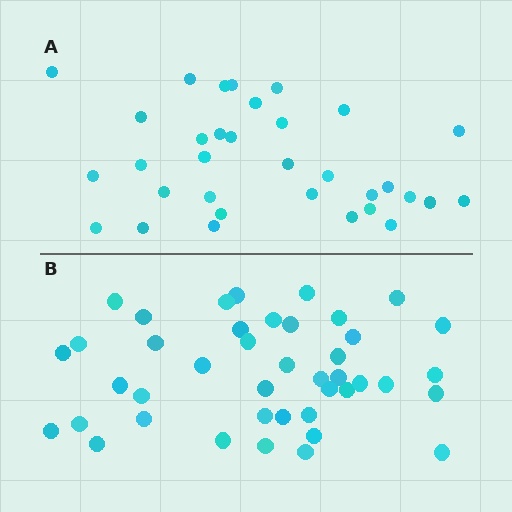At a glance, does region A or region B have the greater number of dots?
Region B (the bottom region) has more dots.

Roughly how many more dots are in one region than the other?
Region B has roughly 8 or so more dots than region A.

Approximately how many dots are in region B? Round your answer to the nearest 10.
About 40 dots. (The exact count is 42, which rounds to 40.)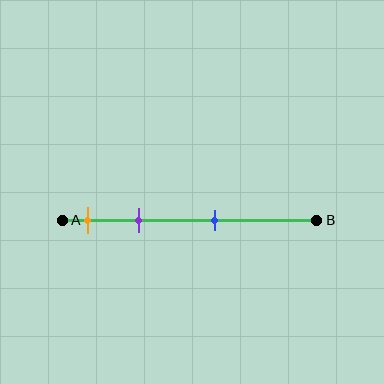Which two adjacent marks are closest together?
The orange and purple marks are the closest adjacent pair.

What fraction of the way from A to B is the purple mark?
The purple mark is approximately 30% (0.3) of the way from A to B.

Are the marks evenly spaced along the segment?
No, the marks are not evenly spaced.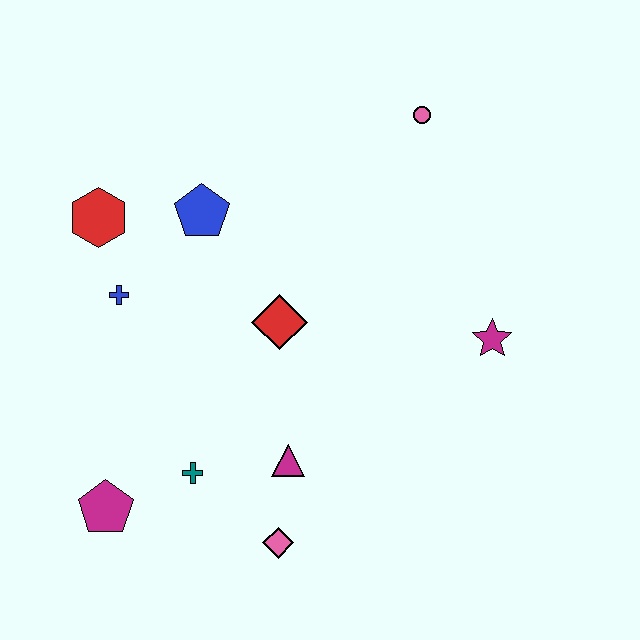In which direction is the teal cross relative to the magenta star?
The teal cross is to the left of the magenta star.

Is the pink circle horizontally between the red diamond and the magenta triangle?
No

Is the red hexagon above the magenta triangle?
Yes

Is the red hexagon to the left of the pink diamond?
Yes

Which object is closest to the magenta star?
The red diamond is closest to the magenta star.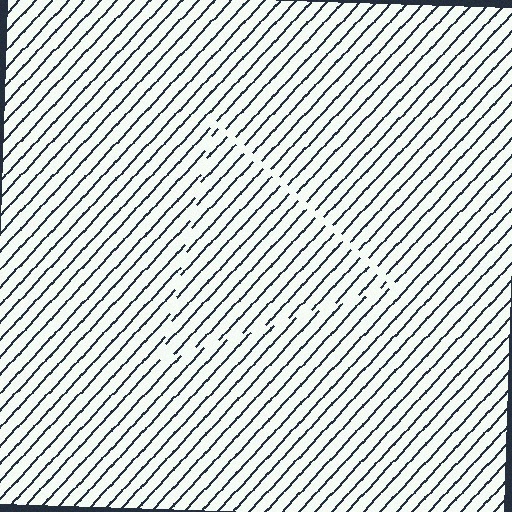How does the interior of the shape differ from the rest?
The interior of the shape contains the same grating, shifted by half a period — the contour is defined by the phase discontinuity where line-ends from the inner and outer gratings abut.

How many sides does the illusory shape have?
3 sides — the line-ends trace a triangle.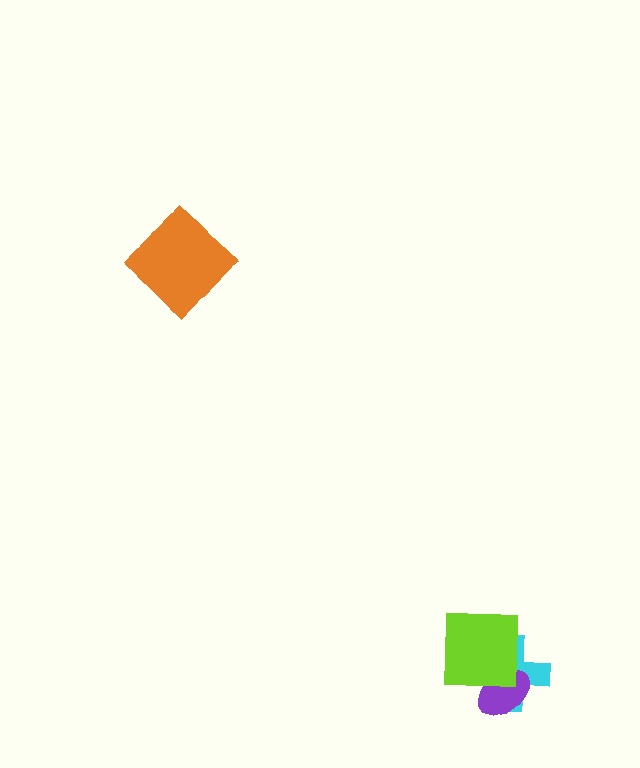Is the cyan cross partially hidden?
Yes, it is partially covered by another shape.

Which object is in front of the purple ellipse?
The lime square is in front of the purple ellipse.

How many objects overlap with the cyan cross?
2 objects overlap with the cyan cross.